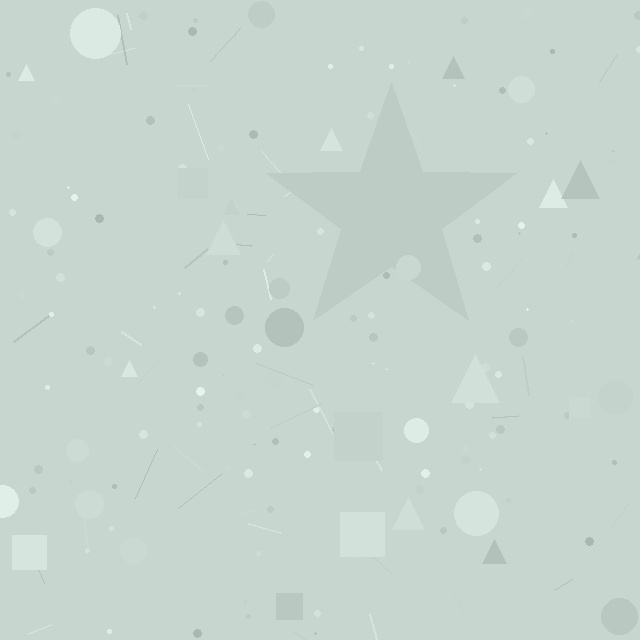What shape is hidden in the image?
A star is hidden in the image.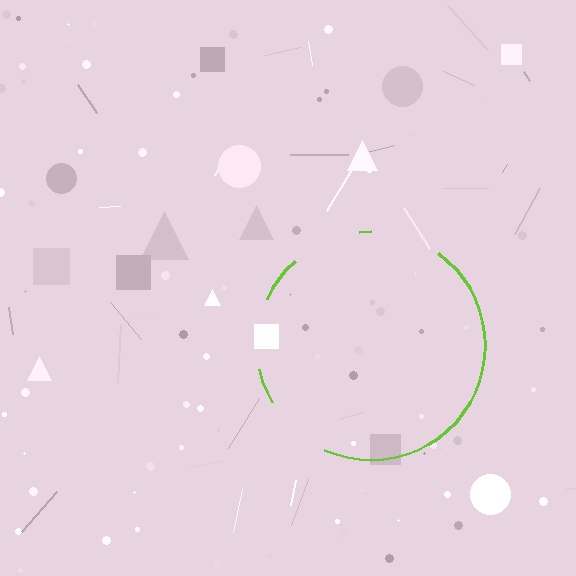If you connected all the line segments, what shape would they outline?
They would outline a circle.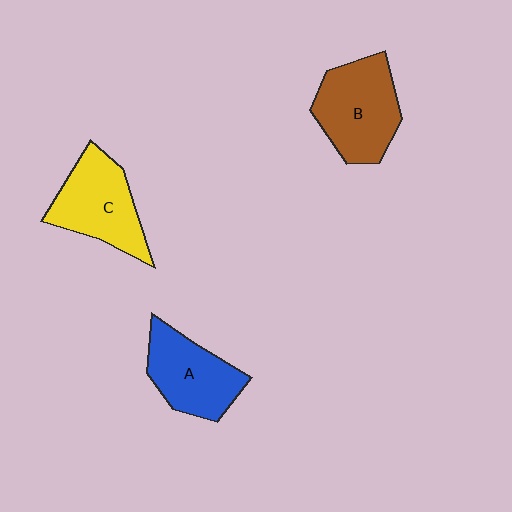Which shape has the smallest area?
Shape A (blue).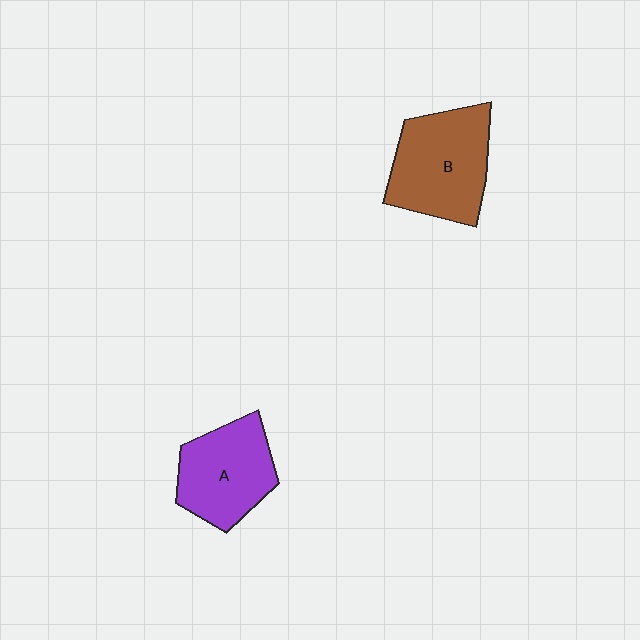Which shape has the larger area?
Shape B (brown).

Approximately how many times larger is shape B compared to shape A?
Approximately 1.2 times.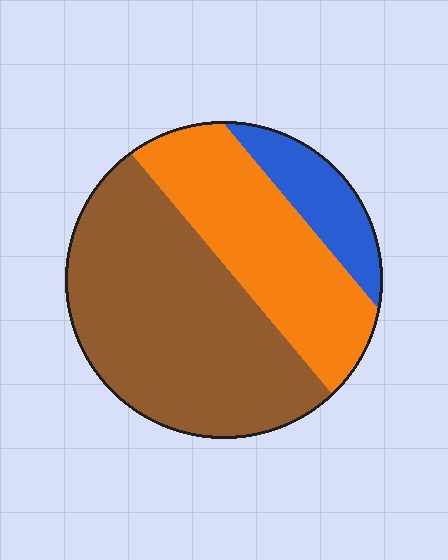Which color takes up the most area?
Brown, at roughly 55%.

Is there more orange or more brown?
Brown.